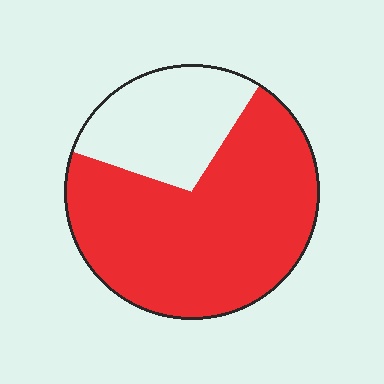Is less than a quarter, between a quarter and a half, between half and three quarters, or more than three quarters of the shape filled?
Between half and three quarters.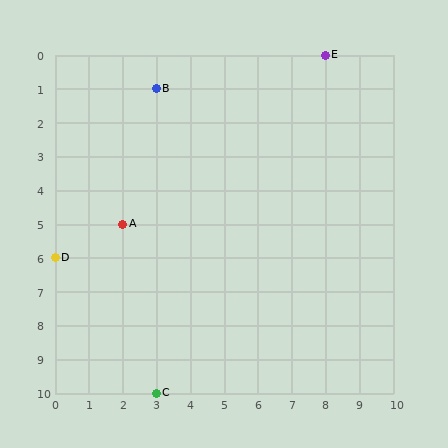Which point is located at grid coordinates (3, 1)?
Point B is at (3, 1).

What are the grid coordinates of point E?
Point E is at grid coordinates (8, 0).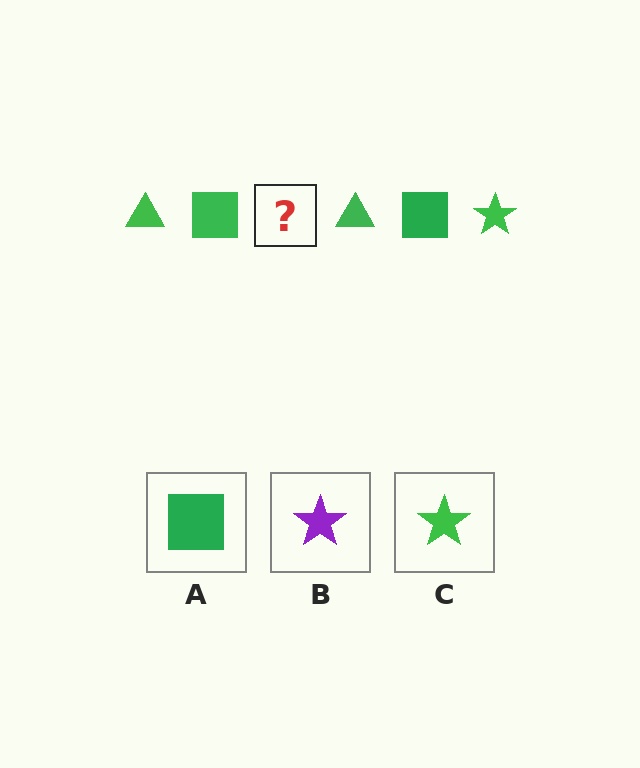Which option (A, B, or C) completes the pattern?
C.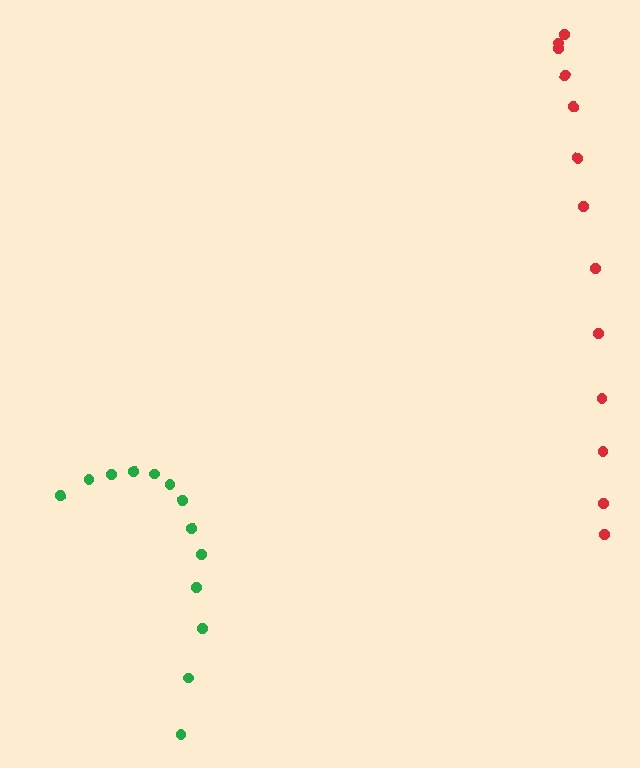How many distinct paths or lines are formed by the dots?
There are 2 distinct paths.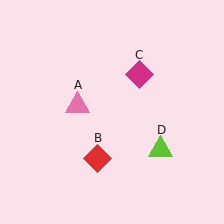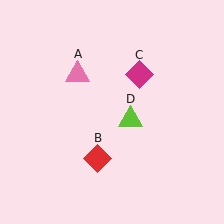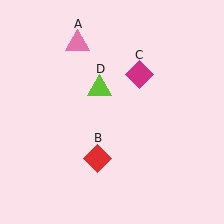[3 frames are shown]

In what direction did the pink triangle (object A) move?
The pink triangle (object A) moved up.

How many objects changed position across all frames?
2 objects changed position: pink triangle (object A), lime triangle (object D).